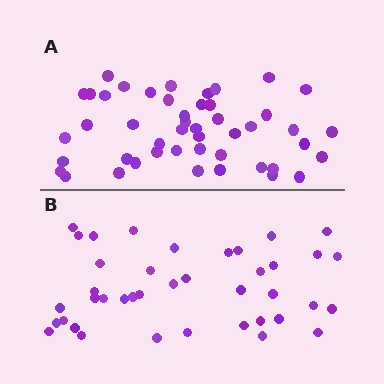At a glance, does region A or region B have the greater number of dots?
Region A (the top region) has more dots.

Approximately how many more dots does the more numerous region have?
Region A has roughly 8 or so more dots than region B.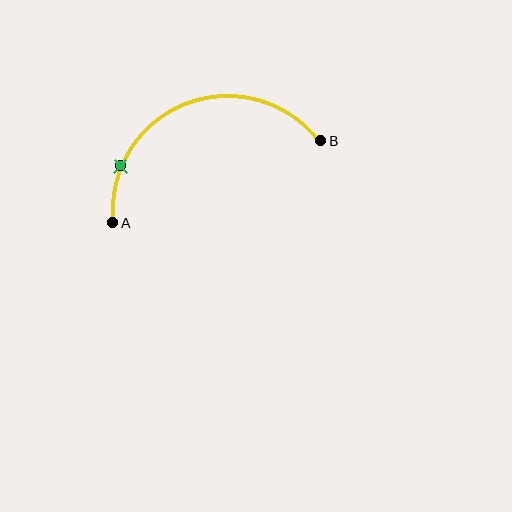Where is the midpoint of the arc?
The arc midpoint is the point on the curve farthest from the straight line joining A and B. It sits above that line.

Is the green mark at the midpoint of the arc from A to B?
No. The green mark lies on the arc but is closer to endpoint A. The arc midpoint would be at the point on the curve equidistant along the arc from both A and B.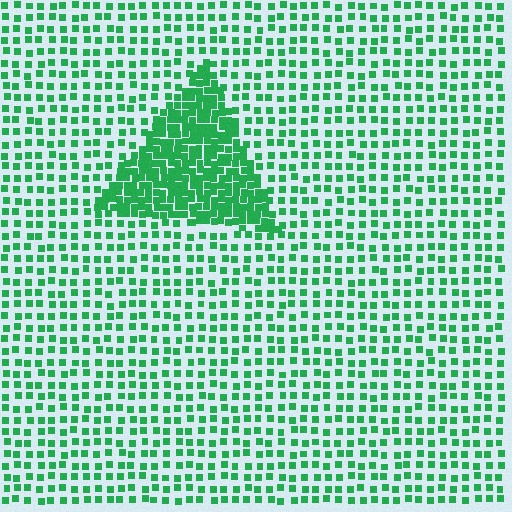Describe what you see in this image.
The image contains small green elements arranged at two different densities. A triangle-shaped region is visible where the elements are more densely packed than the surrounding area.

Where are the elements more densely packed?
The elements are more densely packed inside the triangle boundary.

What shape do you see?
I see a triangle.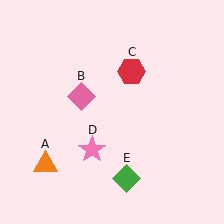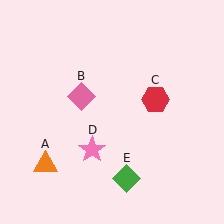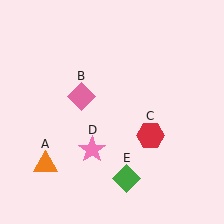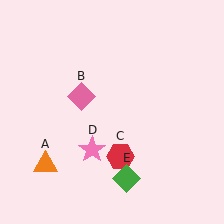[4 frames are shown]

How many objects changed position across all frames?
1 object changed position: red hexagon (object C).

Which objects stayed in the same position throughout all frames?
Orange triangle (object A) and pink diamond (object B) and pink star (object D) and green diamond (object E) remained stationary.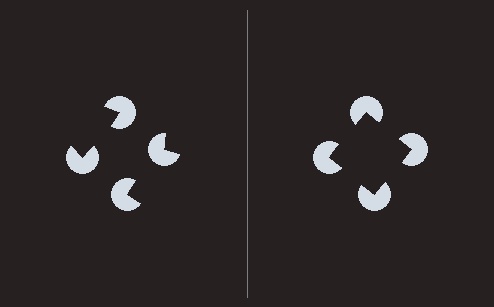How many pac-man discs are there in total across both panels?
8 — 4 on each side.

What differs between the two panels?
The pac-man discs are positioned identically on both sides; only the wedge orientations differ. On the right they align to a square; on the left they are misaligned.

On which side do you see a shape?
An illusory square appears on the right side. On the left side the wedge cuts are rotated, so no coherent shape forms.